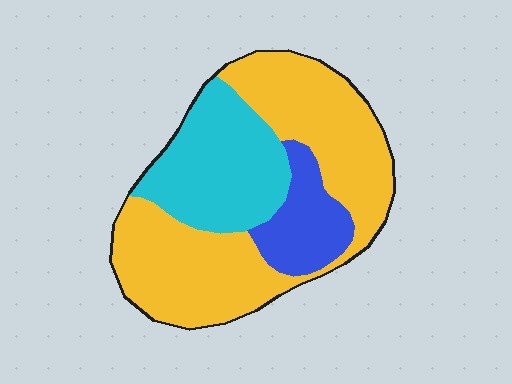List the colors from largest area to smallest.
From largest to smallest: yellow, cyan, blue.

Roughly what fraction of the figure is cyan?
Cyan takes up about one quarter (1/4) of the figure.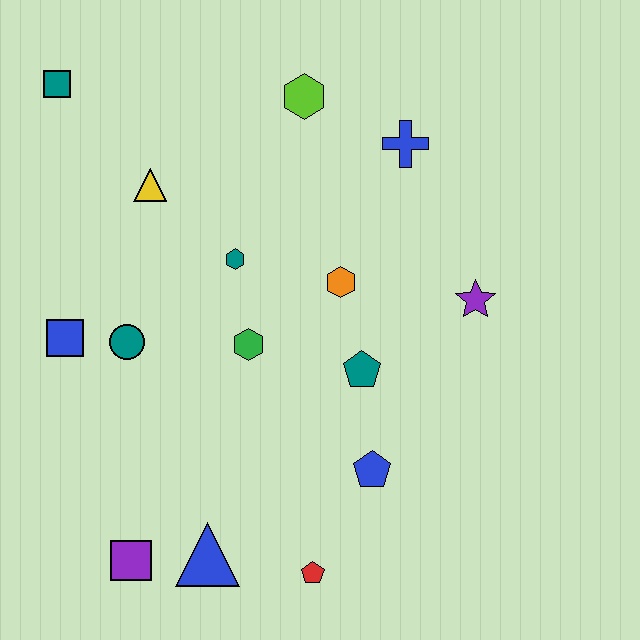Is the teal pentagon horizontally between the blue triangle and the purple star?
Yes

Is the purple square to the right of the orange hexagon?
No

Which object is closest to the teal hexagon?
The green hexagon is closest to the teal hexagon.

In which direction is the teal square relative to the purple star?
The teal square is to the left of the purple star.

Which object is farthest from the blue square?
The purple star is farthest from the blue square.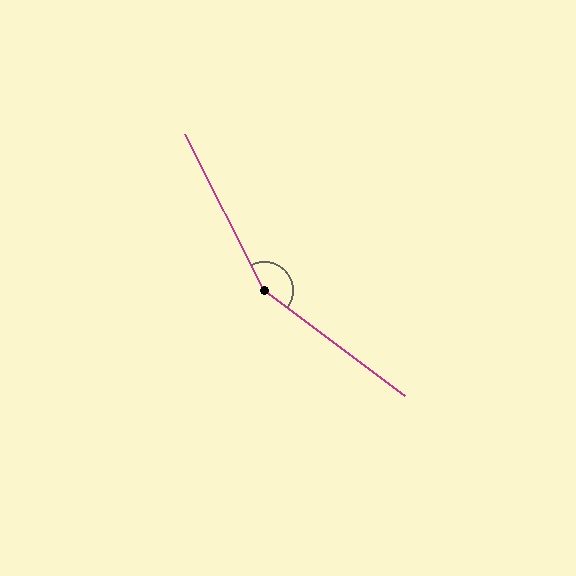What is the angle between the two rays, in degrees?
Approximately 154 degrees.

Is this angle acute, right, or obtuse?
It is obtuse.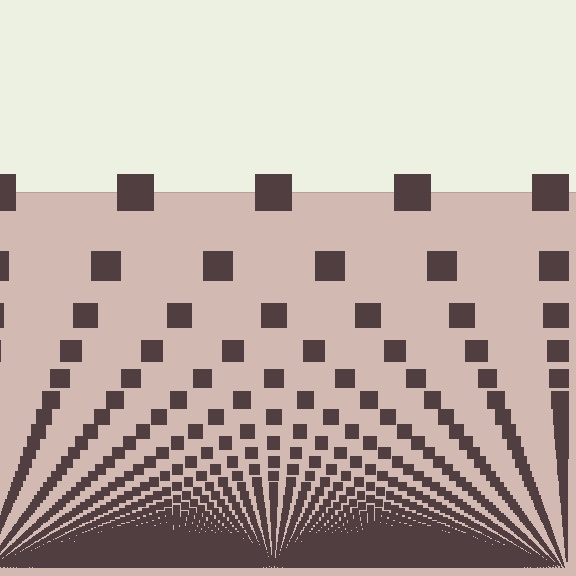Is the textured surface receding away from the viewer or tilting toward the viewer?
The surface appears to tilt toward the viewer. Texture elements get larger and sparser toward the top.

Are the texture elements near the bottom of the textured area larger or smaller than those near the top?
Smaller. The gradient is inverted — elements near the bottom are smaller and denser.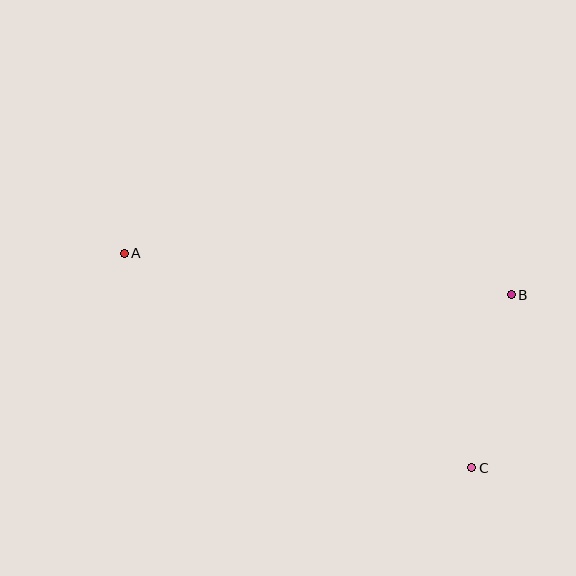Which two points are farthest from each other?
Points A and C are farthest from each other.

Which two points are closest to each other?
Points B and C are closest to each other.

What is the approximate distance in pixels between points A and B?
The distance between A and B is approximately 389 pixels.